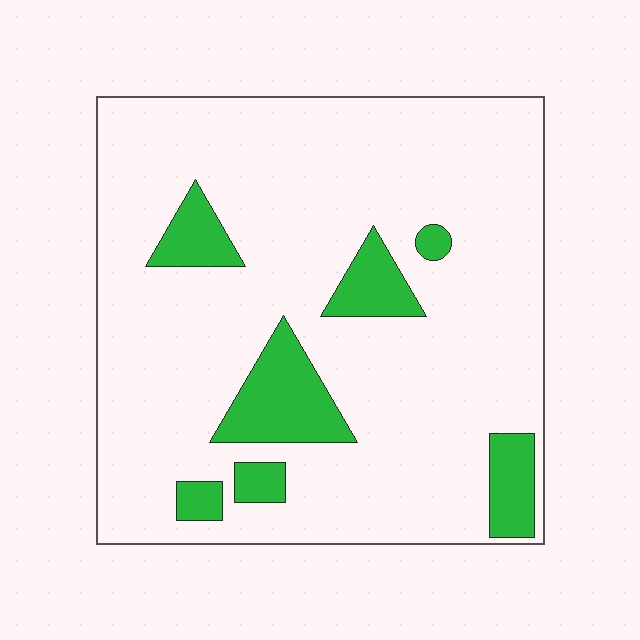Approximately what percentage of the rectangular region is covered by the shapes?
Approximately 15%.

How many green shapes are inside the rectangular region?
7.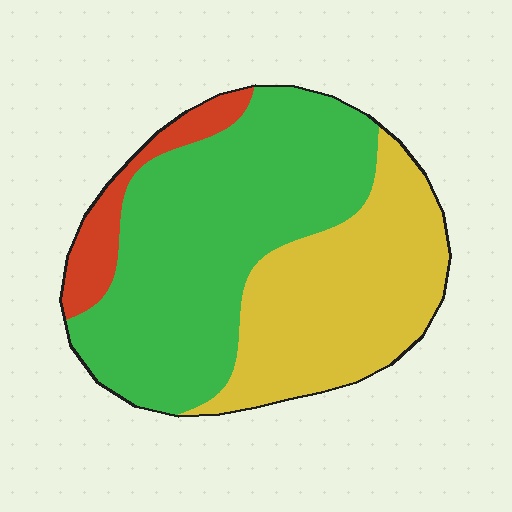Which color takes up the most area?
Green, at roughly 55%.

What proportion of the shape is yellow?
Yellow covers 36% of the shape.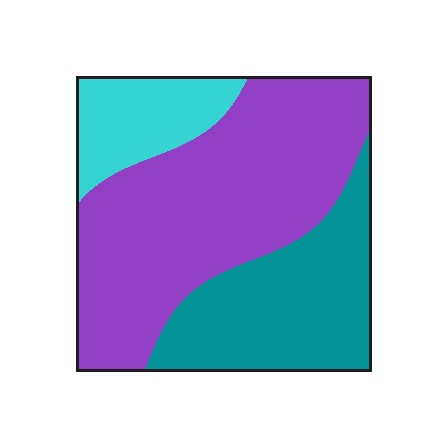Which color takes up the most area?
Purple, at roughly 55%.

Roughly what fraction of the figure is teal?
Teal covers about 30% of the figure.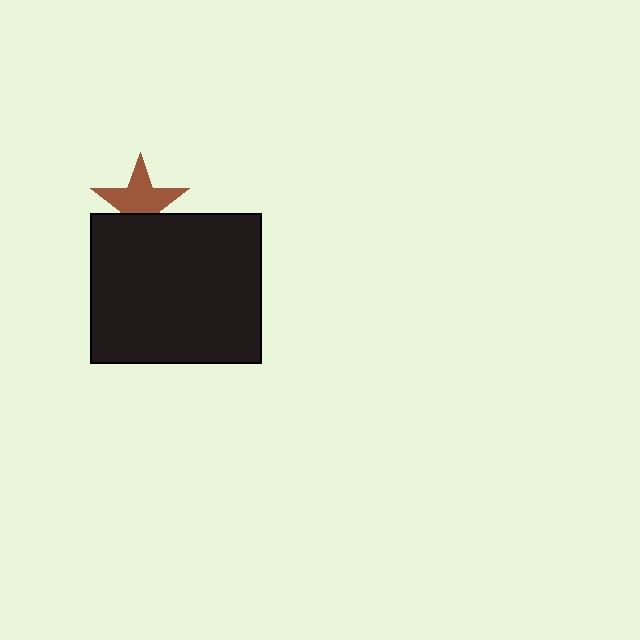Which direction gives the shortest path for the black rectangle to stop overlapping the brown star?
Moving down gives the shortest separation.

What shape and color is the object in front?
The object in front is a black rectangle.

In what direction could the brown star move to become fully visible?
The brown star could move up. That would shift it out from behind the black rectangle entirely.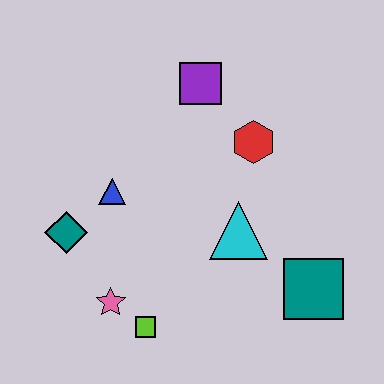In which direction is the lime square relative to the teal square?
The lime square is to the left of the teal square.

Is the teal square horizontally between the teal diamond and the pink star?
No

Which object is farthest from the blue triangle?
The teal square is farthest from the blue triangle.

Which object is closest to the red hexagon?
The purple square is closest to the red hexagon.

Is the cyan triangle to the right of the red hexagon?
No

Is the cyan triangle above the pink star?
Yes